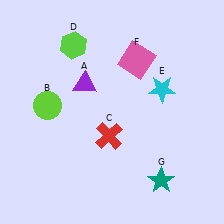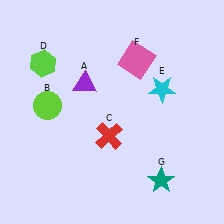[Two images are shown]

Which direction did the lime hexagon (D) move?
The lime hexagon (D) moved left.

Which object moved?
The lime hexagon (D) moved left.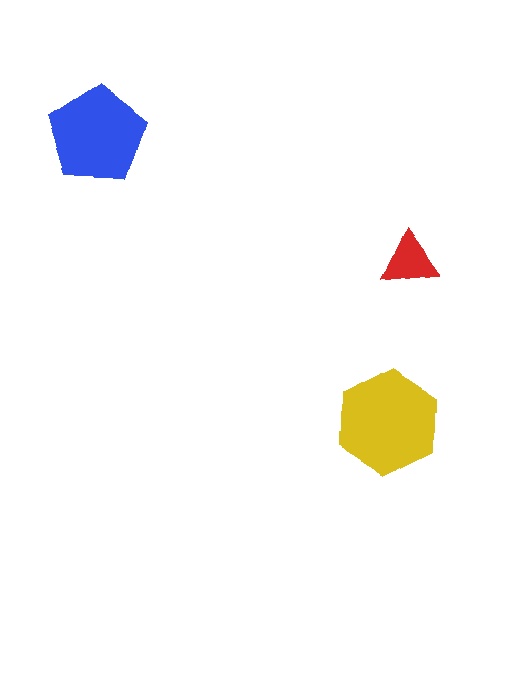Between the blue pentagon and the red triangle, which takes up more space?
The blue pentagon.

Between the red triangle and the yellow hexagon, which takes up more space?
The yellow hexagon.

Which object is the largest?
The yellow hexagon.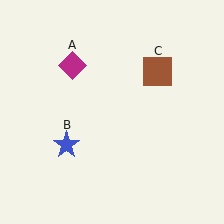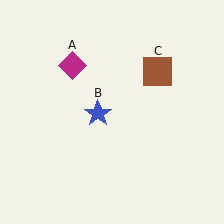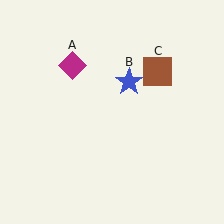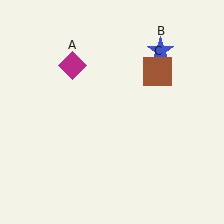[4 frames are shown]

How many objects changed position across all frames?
1 object changed position: blue star (object B).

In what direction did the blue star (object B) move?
The blue star (object B) moved up and to the right.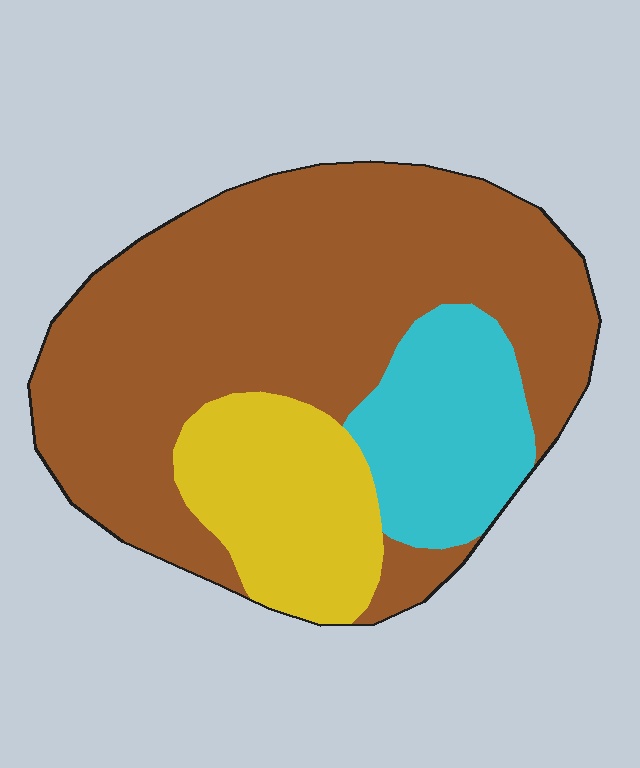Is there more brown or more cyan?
Brown.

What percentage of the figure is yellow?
Yellow covers roughly 20% of the figure.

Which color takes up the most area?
Brown, at roughly 65%.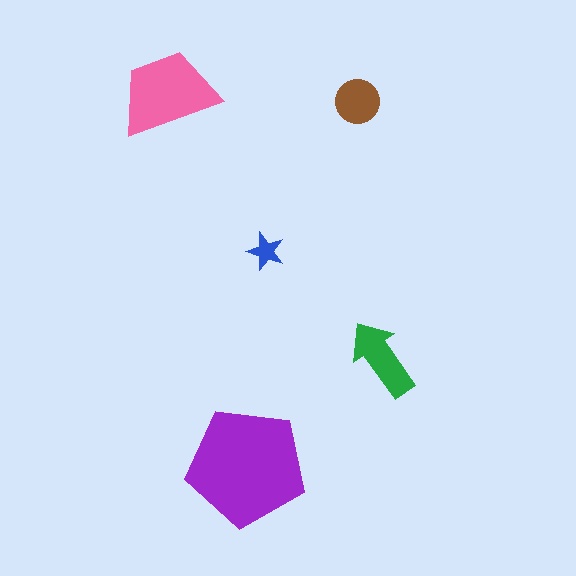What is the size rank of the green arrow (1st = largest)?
3rd.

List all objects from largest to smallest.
The purple pentagon, the pink trapezoid, the green arrow, the brown circle, the blue star.